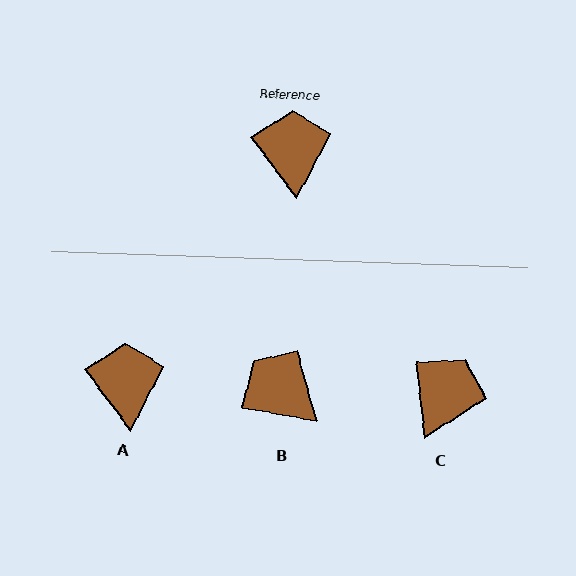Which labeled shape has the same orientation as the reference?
A.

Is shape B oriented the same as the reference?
No, it is off by about 43 degrees.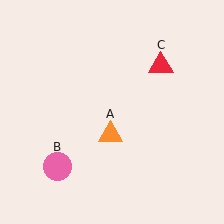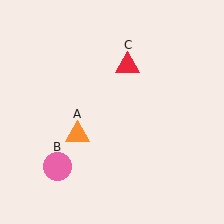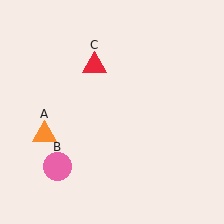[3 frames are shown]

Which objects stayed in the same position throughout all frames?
Pink circle (object B) remained stationary.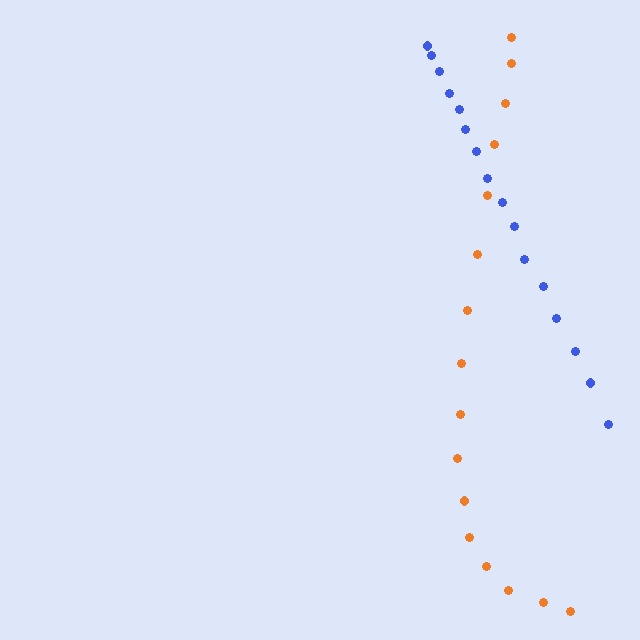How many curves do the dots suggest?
There are 2 distinct paths.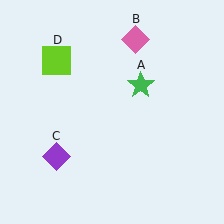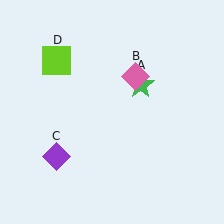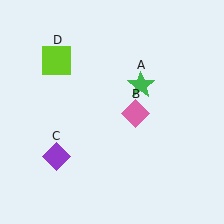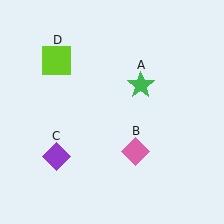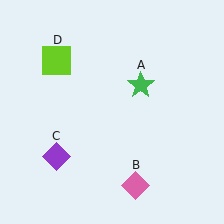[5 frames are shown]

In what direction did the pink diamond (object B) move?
The pink diamond (object B) moved down.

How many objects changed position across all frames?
1 object changed position: pink diamond (object B).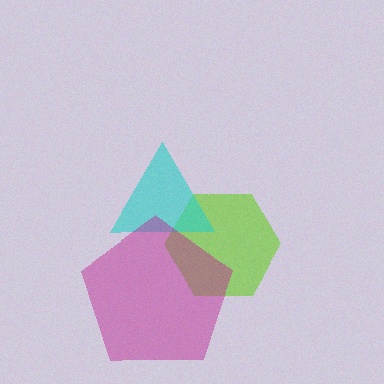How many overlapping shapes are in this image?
There are 3 overlapping shapes in the image.